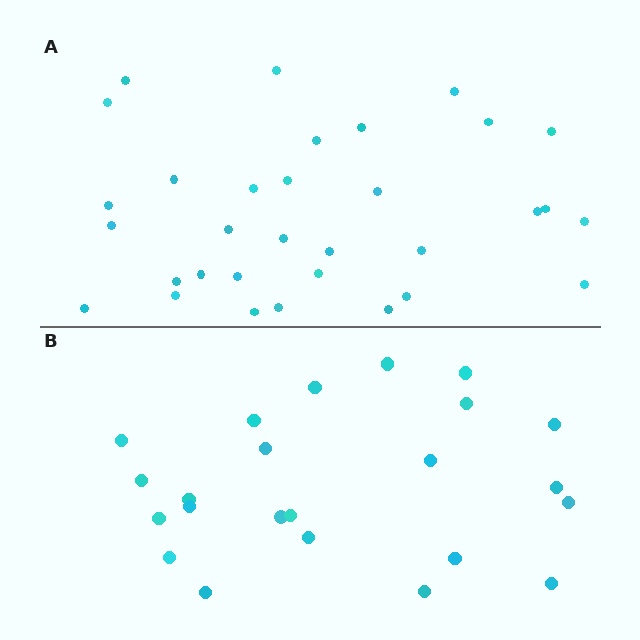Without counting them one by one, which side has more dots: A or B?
Region A (the top region) has more dots.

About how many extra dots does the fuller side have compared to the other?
Region A has roughly 8 or so more dots than region B.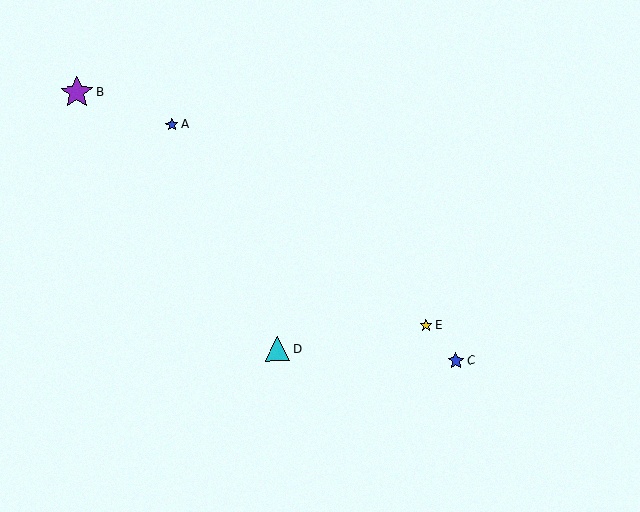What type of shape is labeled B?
Shape B is a purple star.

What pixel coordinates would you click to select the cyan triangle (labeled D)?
Click at (277, 349) to select the cyan triangle D.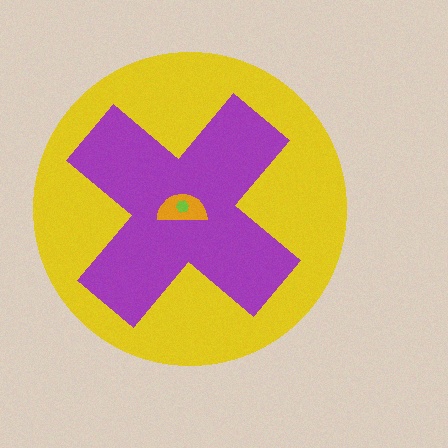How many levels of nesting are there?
4.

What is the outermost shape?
The yellow circle.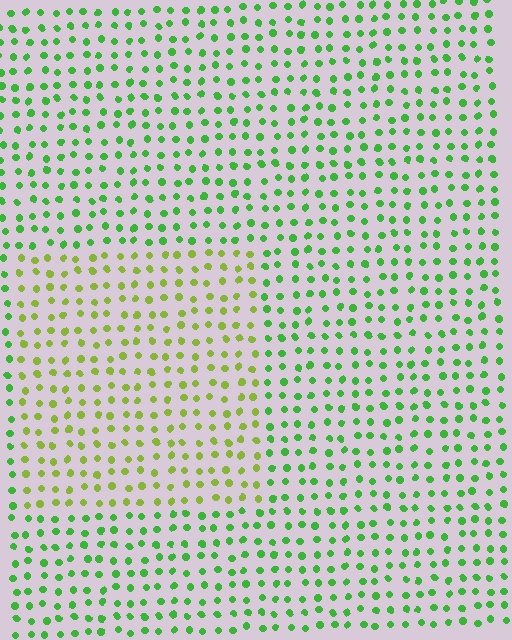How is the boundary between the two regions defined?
The boundary is defined purely by a slight shift in hue (about 37 degrees). Spacing, size, and orientation are identical on both sides.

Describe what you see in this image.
The image is filled with small green elements in a uniform arrangement. A rectangle-shaped region is visible where the elements are tinted to a slightly different hue, forming a subtle color boundary.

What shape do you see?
I see a rectangle.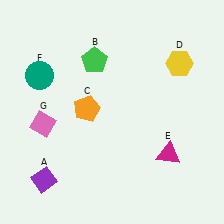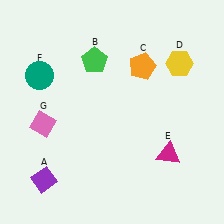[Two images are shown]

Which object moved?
The orange pentagon (C) moved right.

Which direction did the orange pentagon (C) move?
The orange pentagon (C) moved right.